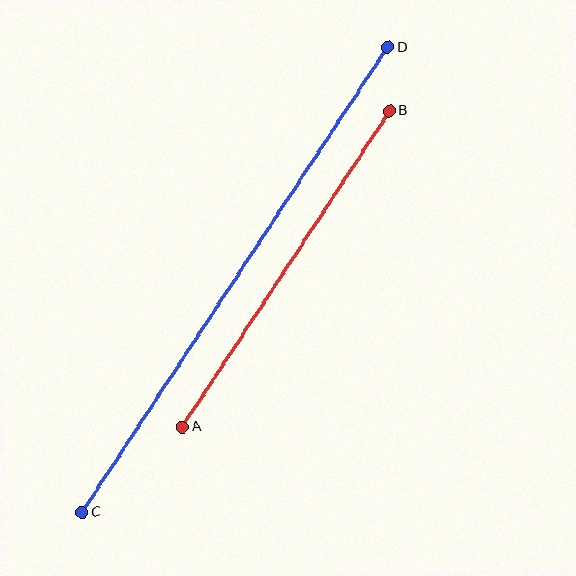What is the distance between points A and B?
The distance is approximately 378 pixels.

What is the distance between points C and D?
The distance is approximately 557 pixels.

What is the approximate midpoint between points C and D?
The midpoint is at approximately (235, 280) pixels.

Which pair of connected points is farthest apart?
Points C and D are farthest apart.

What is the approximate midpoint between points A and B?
The midpoint is at approximately (286, 269) pixels.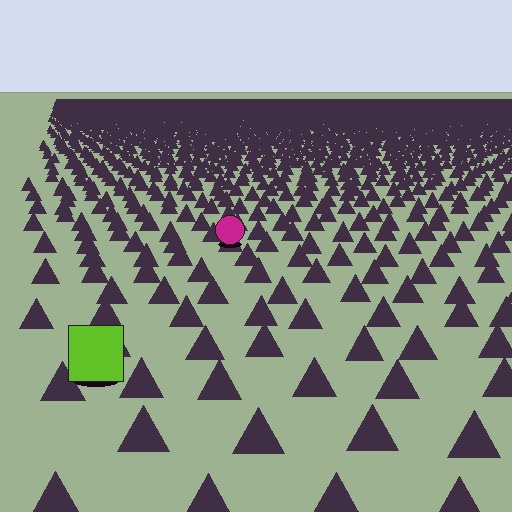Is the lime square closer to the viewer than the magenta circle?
Yes. The lime square is closer — you can tell from the texture gradient: the ground texture is coarser near it.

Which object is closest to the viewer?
The lime square is closest. The texture marks near it are larger and more spread out.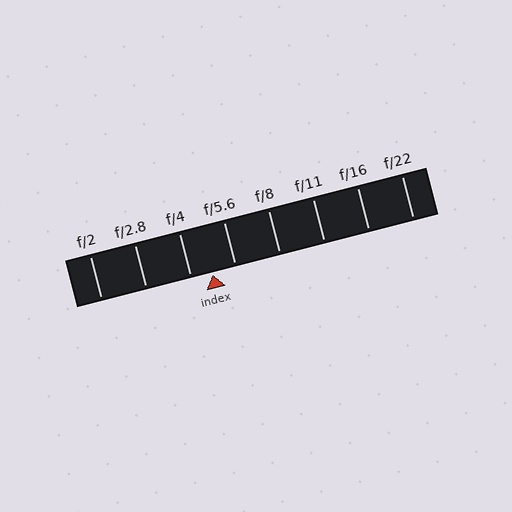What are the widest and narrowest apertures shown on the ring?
The widest aperture shown is f/2 and the narrowest is f/22.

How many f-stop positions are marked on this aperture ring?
There are 8 f-stop positions marked.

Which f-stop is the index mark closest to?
The index mark is closest to f/4.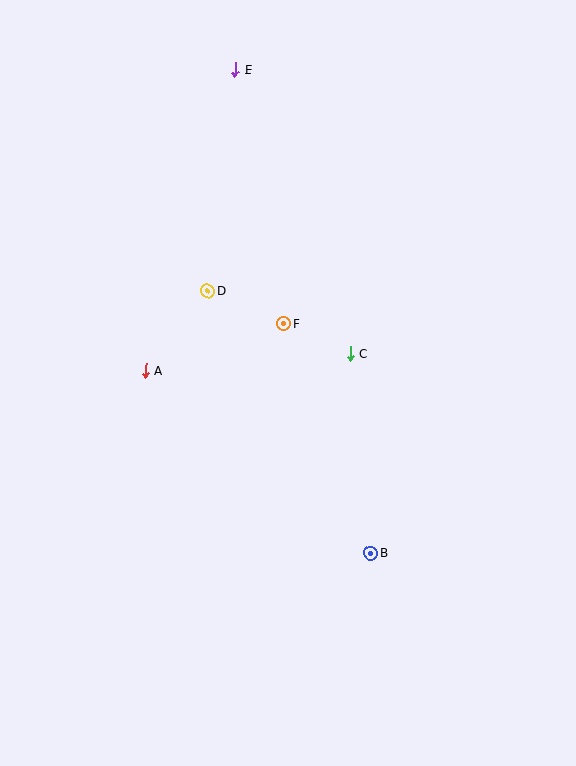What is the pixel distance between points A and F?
The distance between A and F is 146 pixels.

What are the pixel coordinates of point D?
Point D is at (208, 291).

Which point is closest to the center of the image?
Point F at (284, 323) is closest to the center.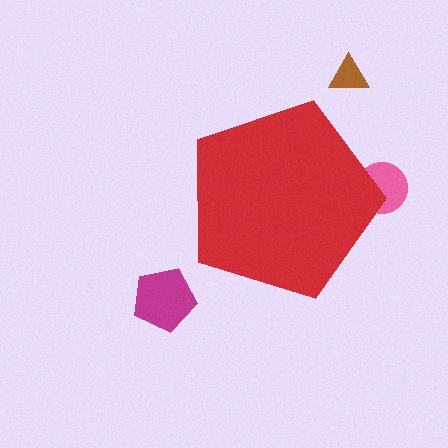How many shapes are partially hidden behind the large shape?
1 shape is partially hidden.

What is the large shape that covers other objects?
A red pentagon.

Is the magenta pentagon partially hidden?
No, the magenta pentagon is fully visible.